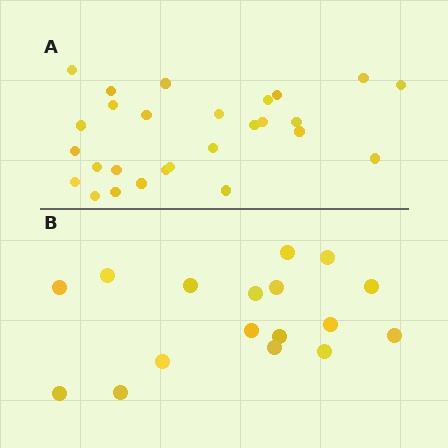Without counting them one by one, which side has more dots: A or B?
Region A (the top region) has more dots.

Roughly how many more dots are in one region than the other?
Region A has roughly 10 or so more dots than region B.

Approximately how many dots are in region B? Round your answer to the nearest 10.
About 20 dots. (The exact count is 17, which rounds to 20.)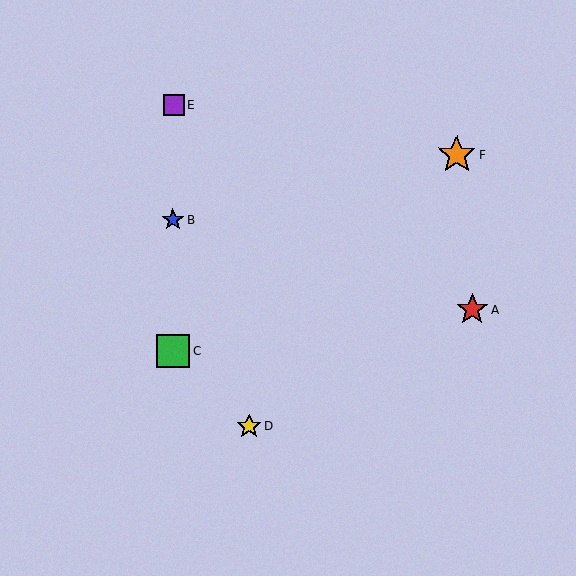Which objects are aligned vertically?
Objects B, C, E are aligned vertically.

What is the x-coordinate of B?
Object B is at x≈173.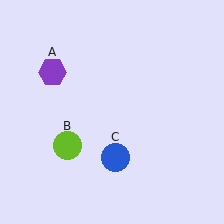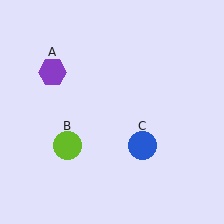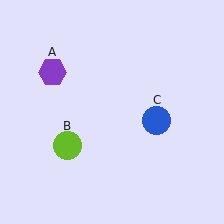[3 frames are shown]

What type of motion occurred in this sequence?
The blue circle (object C) rotated counterclockwise around the center of the scene.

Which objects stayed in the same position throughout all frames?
Purple hexagon (object A) and lime circle (object B) remained stationary.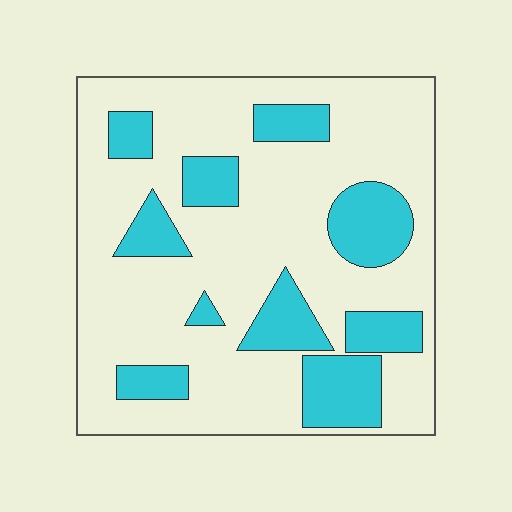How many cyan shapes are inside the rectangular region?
10.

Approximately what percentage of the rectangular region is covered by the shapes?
Approximately 25%.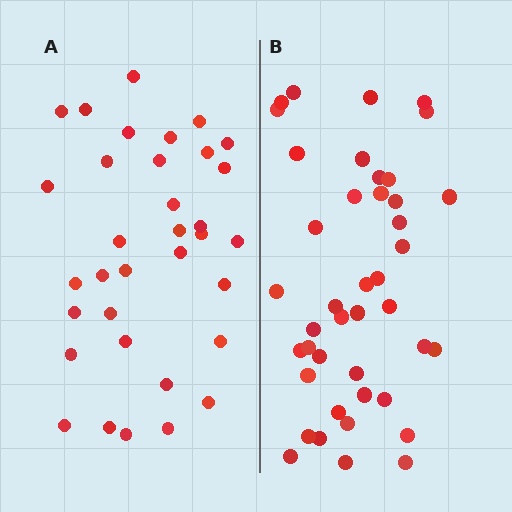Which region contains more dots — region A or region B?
Region B (the right region) has more dots.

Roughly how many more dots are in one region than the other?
Region B has roughly 8 or so more dots than region A.